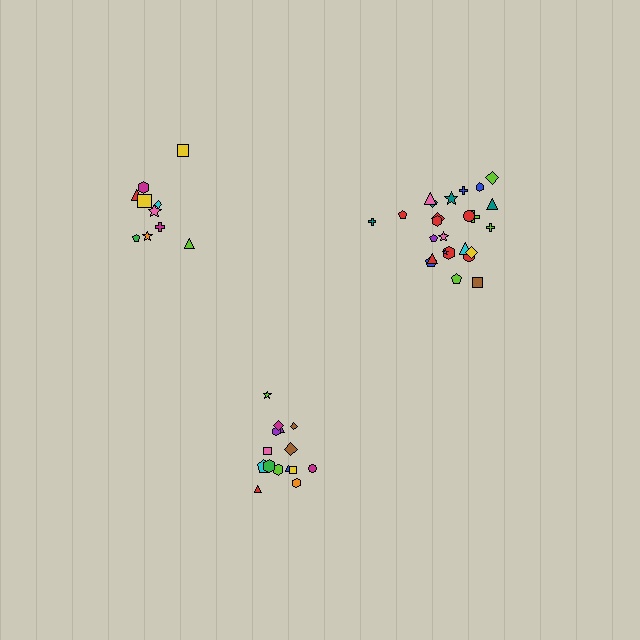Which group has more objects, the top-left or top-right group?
The top-right group.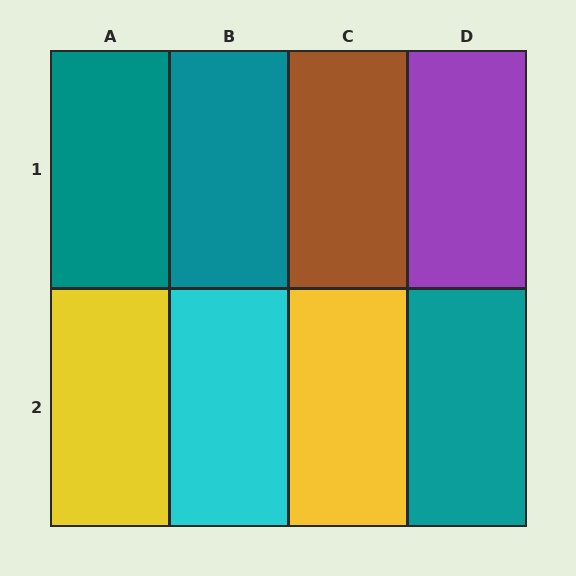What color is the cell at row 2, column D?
Teal.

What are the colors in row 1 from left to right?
Teal, teal, brown, purple.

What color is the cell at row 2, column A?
Yellow.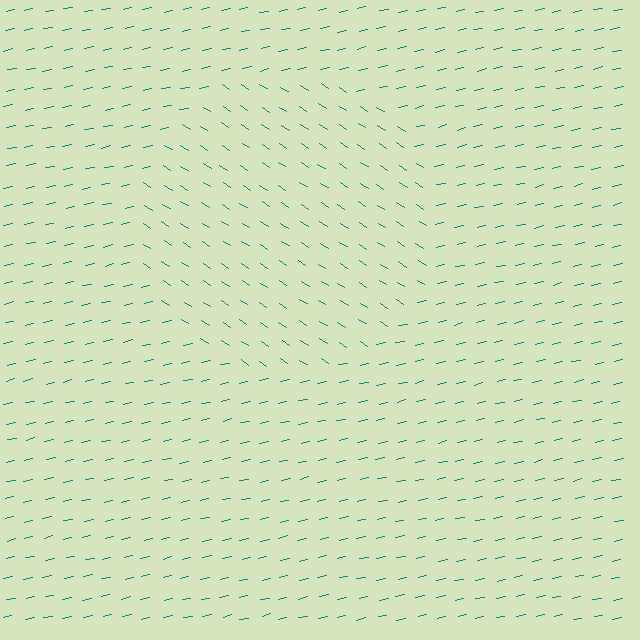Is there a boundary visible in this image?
Yes, there is a texture boundary formed by a change in line orientation.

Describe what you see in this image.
The image is filled with small teal line segments. A circle region in the image has lines oriented differently from the surrounding lines, creating a visible texture boundary.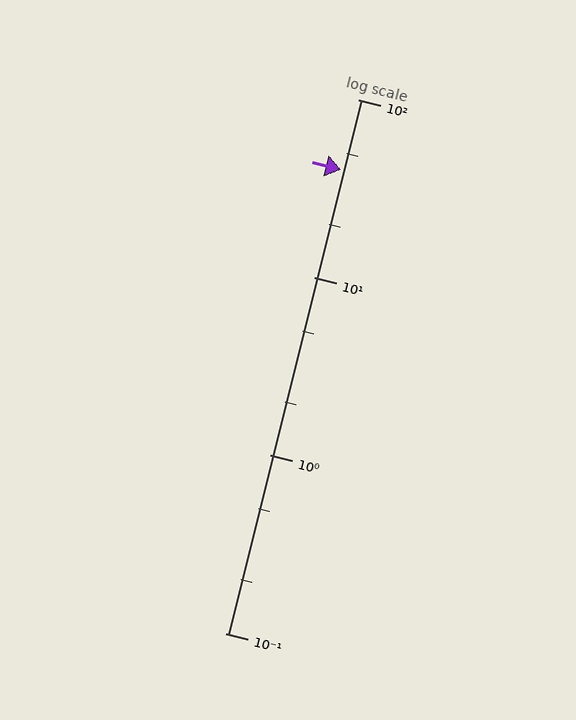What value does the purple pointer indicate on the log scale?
The pointer indicates approximately 40.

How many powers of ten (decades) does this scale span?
The scale spans 3 decades, from 0.1 to 100.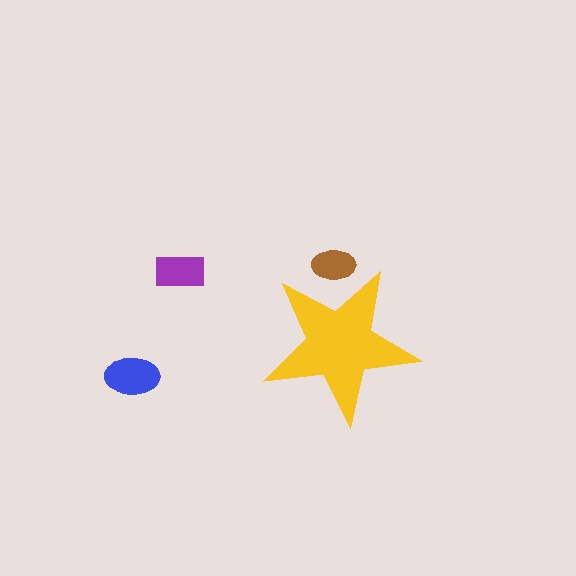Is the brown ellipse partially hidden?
Yes, the brown ellipse is partially hidden behind the yellow star.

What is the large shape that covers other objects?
A yellow star.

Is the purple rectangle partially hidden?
No, the purple rectangle is fully visible.